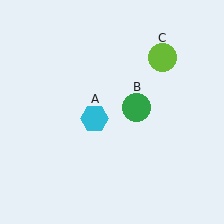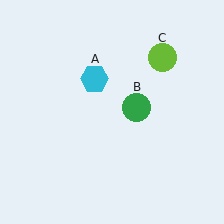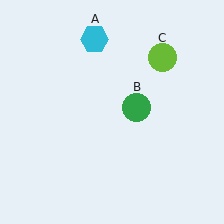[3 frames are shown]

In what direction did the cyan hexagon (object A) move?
The cyan hexagon (object A) moved up.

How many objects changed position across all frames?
1 object changed position: cyan hexagon (object A).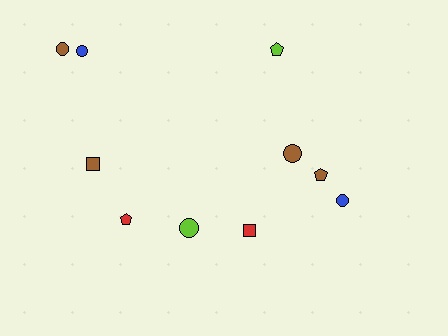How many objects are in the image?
There are 10 objects.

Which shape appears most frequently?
Circle, with 5 objects.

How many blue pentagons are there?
There are no blue pentagons.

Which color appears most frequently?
Brown, with 4 objects.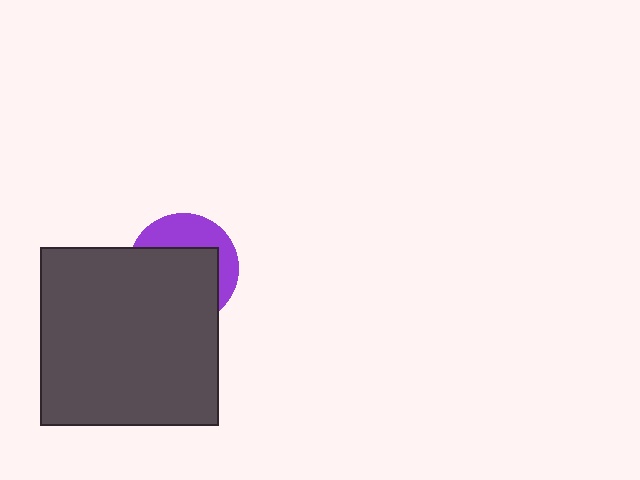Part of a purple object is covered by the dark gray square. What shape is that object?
It is a circle.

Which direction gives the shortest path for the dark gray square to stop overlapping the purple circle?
Moving toward the lower-left gives the shortest separation.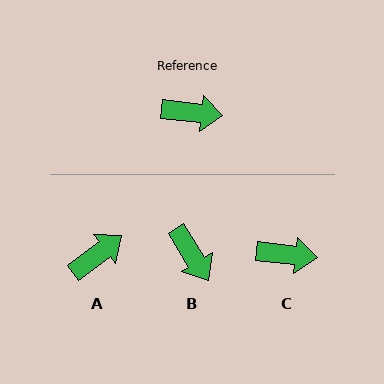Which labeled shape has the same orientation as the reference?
C.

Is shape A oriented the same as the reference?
No, it is off by about 44 degrees.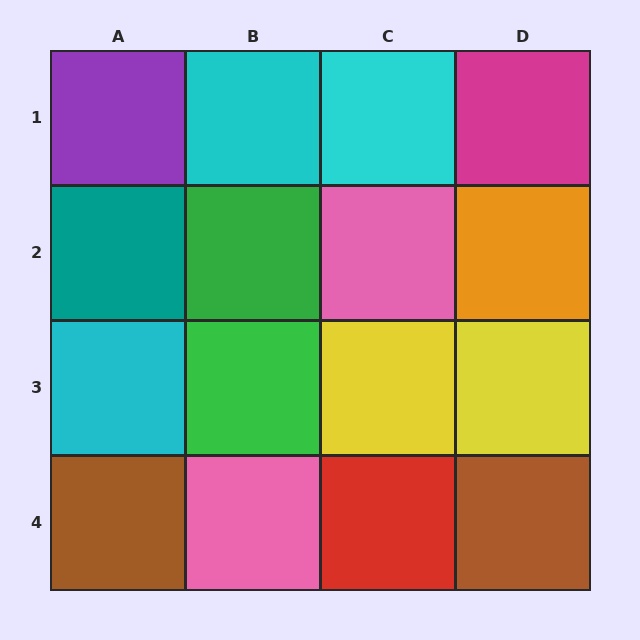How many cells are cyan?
3 cells are cyan.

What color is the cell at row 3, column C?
Yellow.